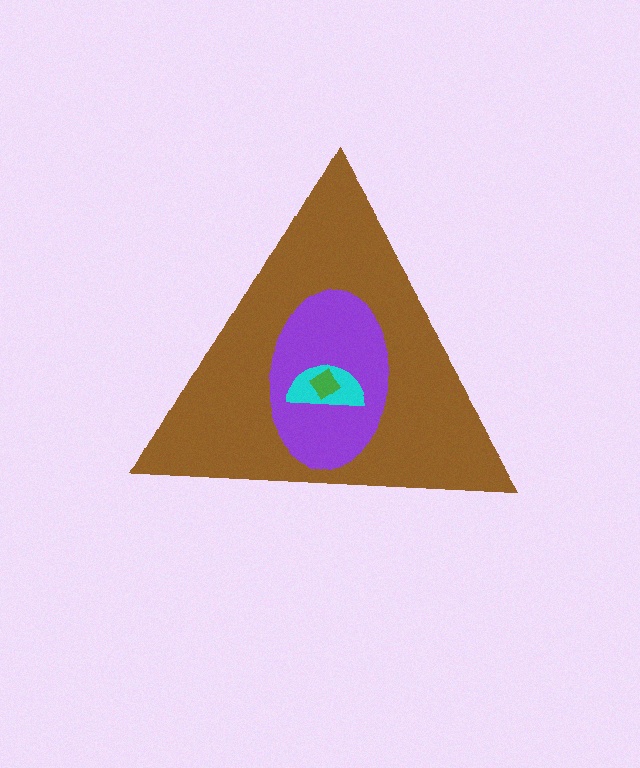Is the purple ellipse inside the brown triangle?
Yes.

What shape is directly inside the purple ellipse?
The cyan semicircle.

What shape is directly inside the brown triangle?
The purple ellipse.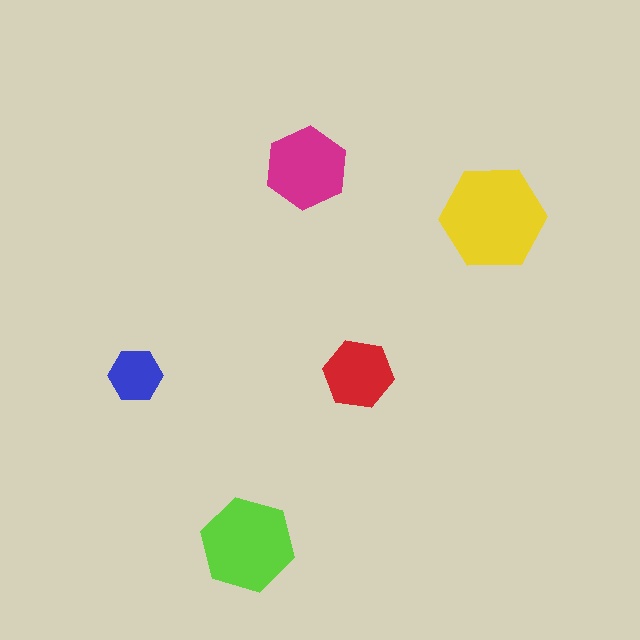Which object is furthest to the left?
The blue hexagon is leftmost.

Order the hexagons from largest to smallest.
the yellow one, the lime one, the magenta one, the red one, the blue one.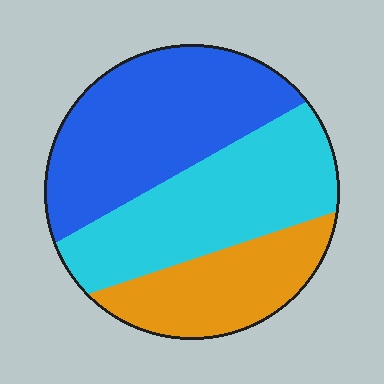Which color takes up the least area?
Orange, at roughly 25%.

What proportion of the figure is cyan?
Cyan takes up about three eighths (3/8) of the figure.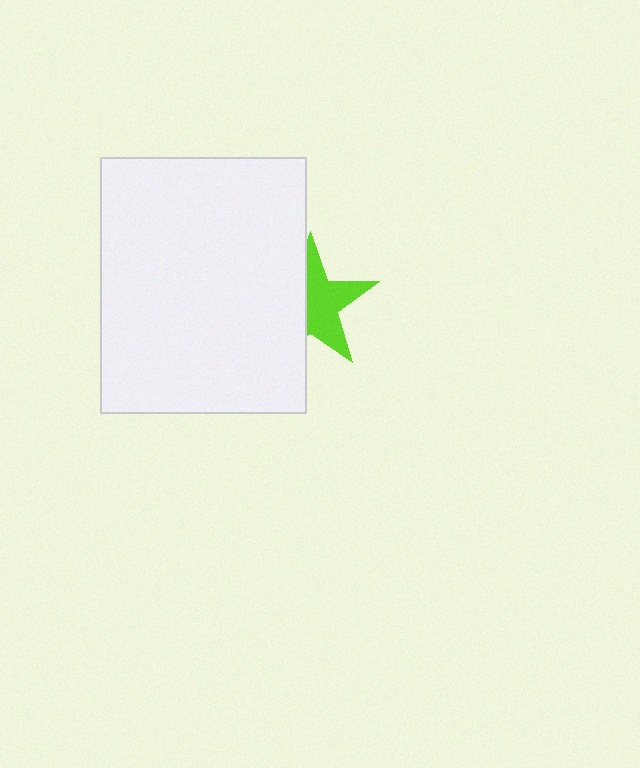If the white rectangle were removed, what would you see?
You would see the complete lime star.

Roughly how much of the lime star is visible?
About half of it is visible (roughly 54%).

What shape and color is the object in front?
The object in front is a white rectangle.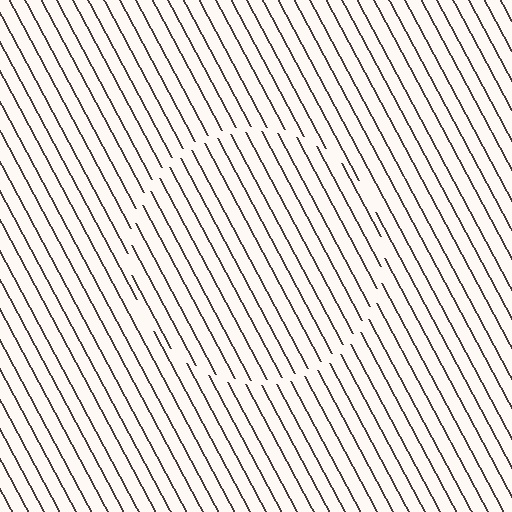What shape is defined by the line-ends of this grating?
An illusory circle. The interior of the shape contains the same grating, shifted by half a period — the contour is defined by the phase discontinuity where line-ends from the inner and outer gratings abut.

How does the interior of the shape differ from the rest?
The interior of the shape contains the same grating, shifted by half a period — the contour is defined by the phase discontinuity where line-ends from the inner and outer gratings abut.